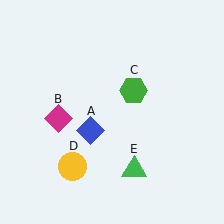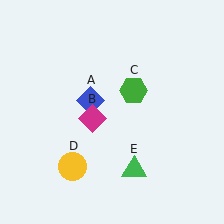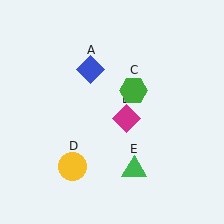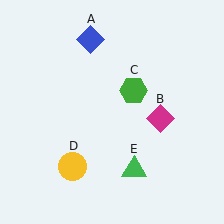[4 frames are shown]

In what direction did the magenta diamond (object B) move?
The magenta diamond (object B) moved right.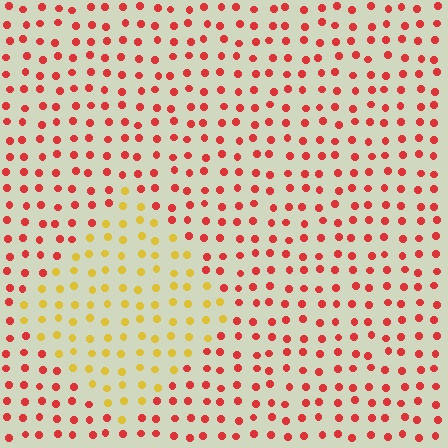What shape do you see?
I see a diamond.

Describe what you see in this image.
The image is filled with small red elements in a uniform arrangement. A diamond-shaped region is visible where the elements are tinted to a slightly different hue, forming a subtle color boundary.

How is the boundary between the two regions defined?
The boundary is defined purely by a slight shift in hue (about 52 degrees). Spacing, size, and orientation are identical on both sides.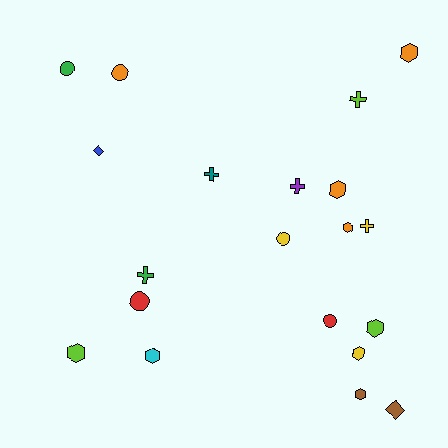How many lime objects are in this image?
There are 3 lime objects.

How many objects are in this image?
There are 20 objects.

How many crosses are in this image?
There are 5 crosses.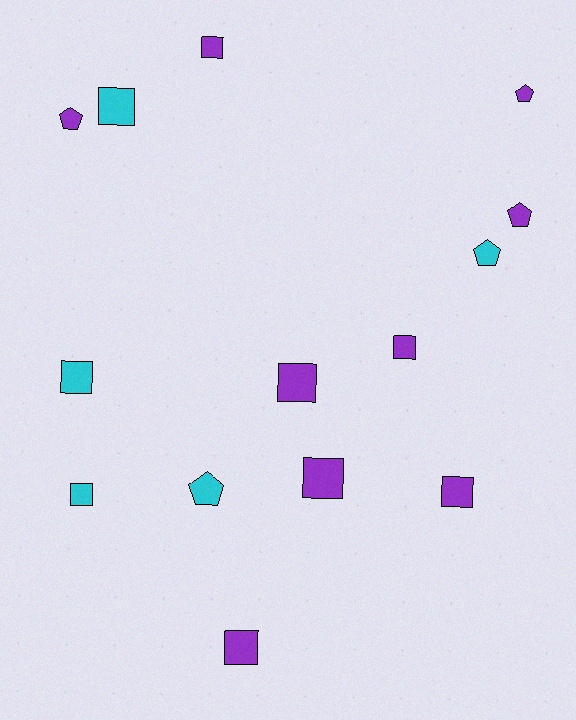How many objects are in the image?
There are 14 objects.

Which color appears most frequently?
Purple, with 9 objects.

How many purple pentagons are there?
There are 3 purple pentagons.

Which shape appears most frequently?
Square, with 9 objects.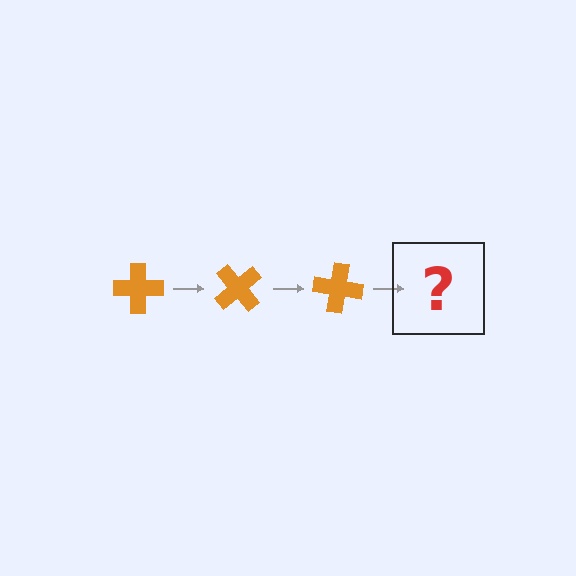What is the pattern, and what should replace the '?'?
The pattern is that the cross rotates 50 degrees each step. The '?' should be an orange cross rotated 150 degrees.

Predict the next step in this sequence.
The next step is an orange cross rotated 150 degrees.